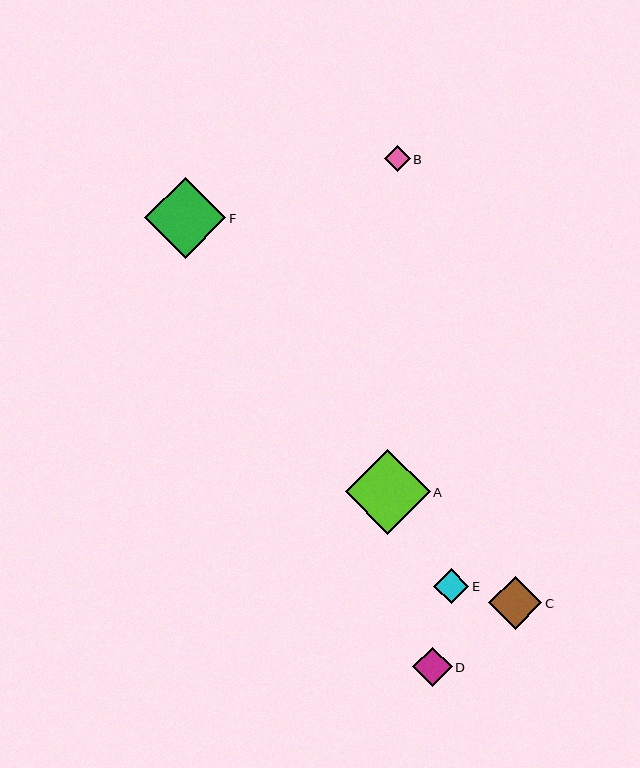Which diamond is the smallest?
Diamond B is the smallest with a size of approximately 26 pixels.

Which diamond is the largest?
Diamond A is the largest with a size of approximately 85 pixels.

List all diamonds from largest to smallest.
From largest to smallest: A, F, C, D, E, B.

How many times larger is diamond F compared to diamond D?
Diamond F is approximately 2.1 times the size of diamond D.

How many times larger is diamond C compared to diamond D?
Diamond C is approximately 1.3 times the size of diamond D.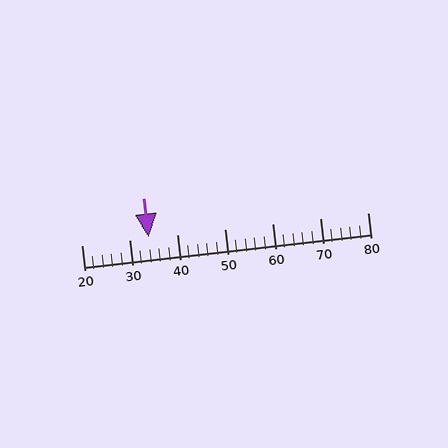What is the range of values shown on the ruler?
The ruler shows values from 20 to 80.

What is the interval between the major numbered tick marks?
The major tick marks are spaced 10 units apart.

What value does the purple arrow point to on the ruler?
The purple arrow points to approximately 34.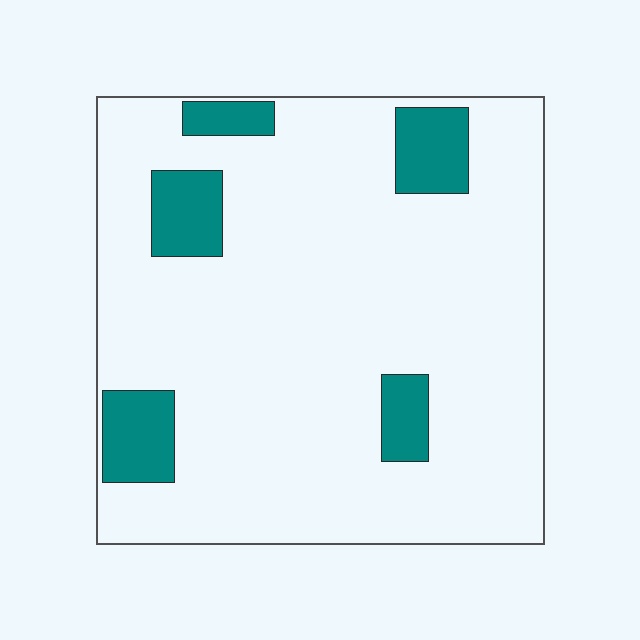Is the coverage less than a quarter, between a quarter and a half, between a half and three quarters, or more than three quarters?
Less than a quarter.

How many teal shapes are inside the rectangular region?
5.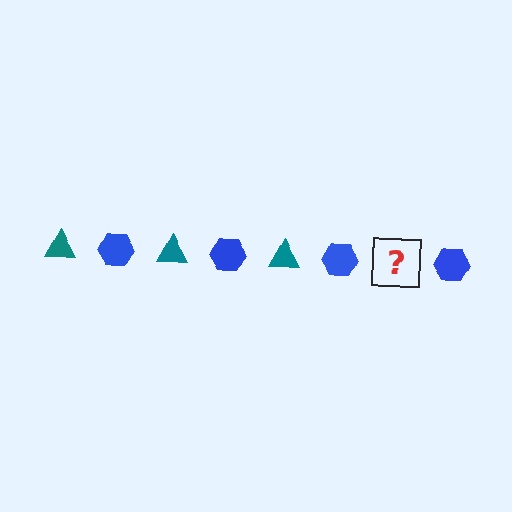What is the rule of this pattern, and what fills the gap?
The rule is that the pattern alternates between teal triangle and blue hexagon. The gap should be filled with a teal triangle.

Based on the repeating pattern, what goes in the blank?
The blank should be a teal triangle.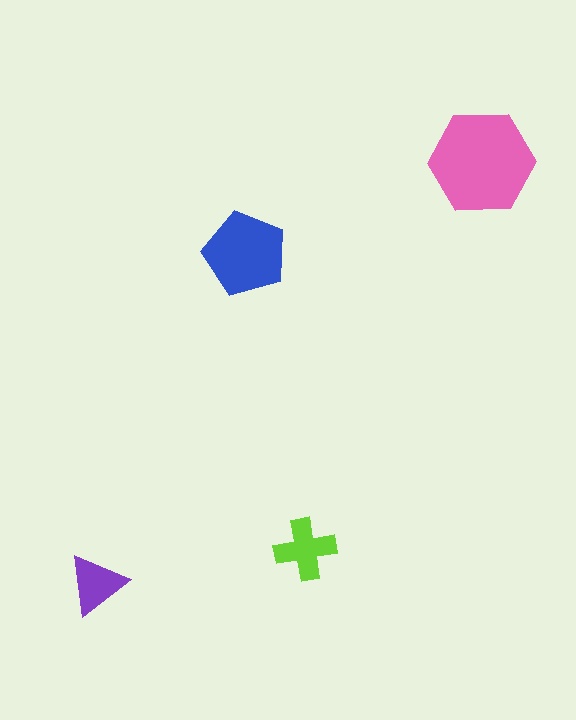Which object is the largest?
The pink hexagon.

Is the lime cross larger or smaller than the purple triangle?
Larger.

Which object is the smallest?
The purple triangle.